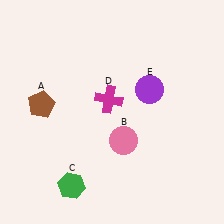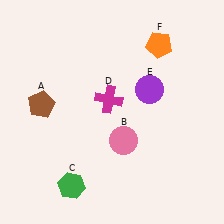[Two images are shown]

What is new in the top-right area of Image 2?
An orange pentagon (F) was added in the top-right area of Image 2.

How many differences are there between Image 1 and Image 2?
There is 1 difference between the two images.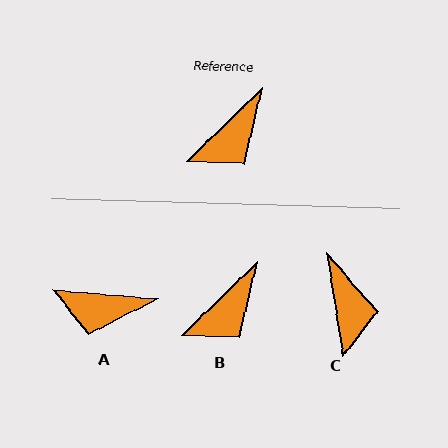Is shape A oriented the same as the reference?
No, it is off by about 49 degrees.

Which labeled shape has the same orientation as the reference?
B.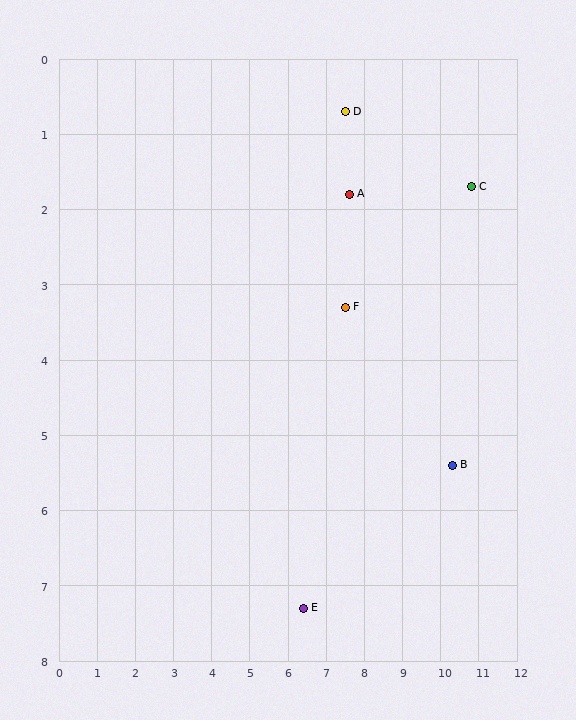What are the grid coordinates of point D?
Point D is at approximately (7.5, 0.7).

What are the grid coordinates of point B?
Point B is at approximately (10.3, 5.4).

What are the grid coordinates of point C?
Point C is at approximately (10.8, 1.7).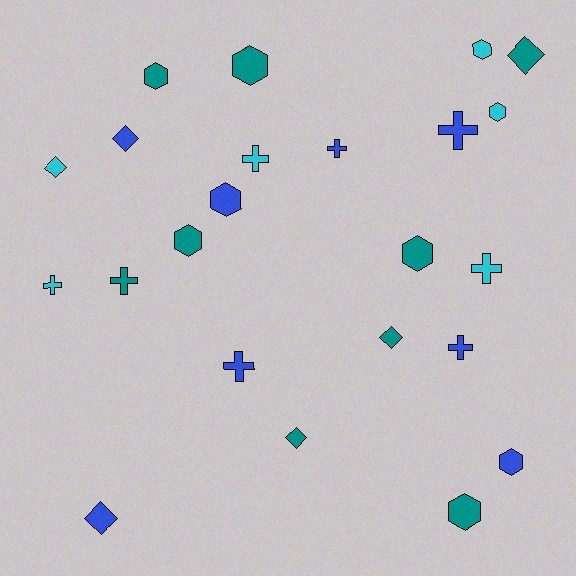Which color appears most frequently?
Teal, with 9 objects.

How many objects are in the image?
There are 23 objects.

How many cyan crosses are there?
There are 3 cyan crosses.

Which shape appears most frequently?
Hexagon, with 9 objects.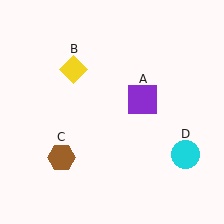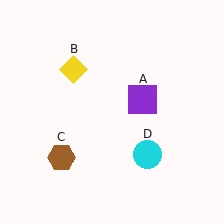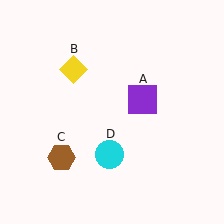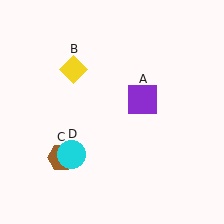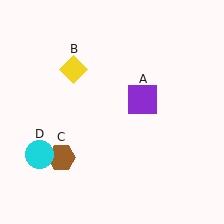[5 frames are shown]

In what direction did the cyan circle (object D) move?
The cyan circle (object D) moved left.